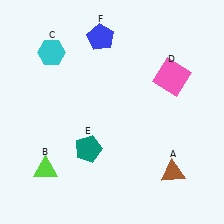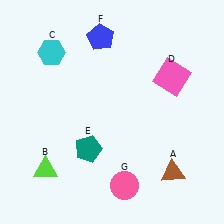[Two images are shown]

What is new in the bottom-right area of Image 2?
A pink circle (G) was added in the bottom-right area of Image 2.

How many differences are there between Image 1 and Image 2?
There is 1 difference between the two images.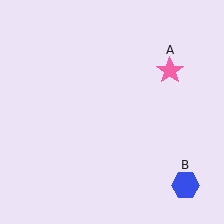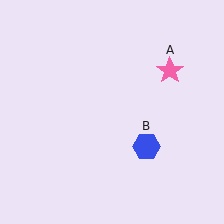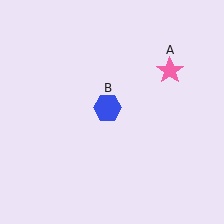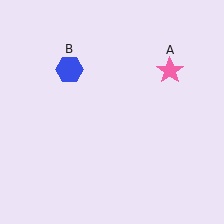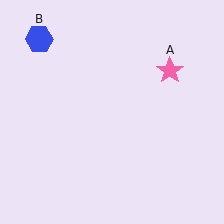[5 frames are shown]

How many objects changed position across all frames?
1 object changed position: blue hexagon (object B).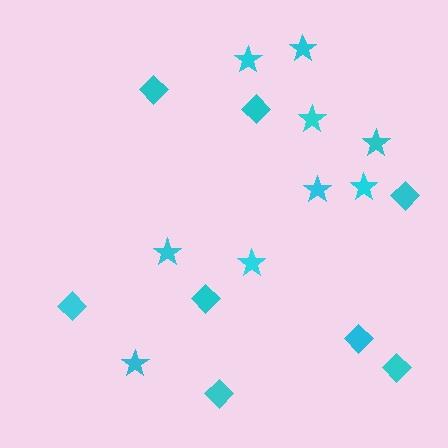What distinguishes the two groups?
There are 2 groups: one group of diamonds (8) and one group of stars (9).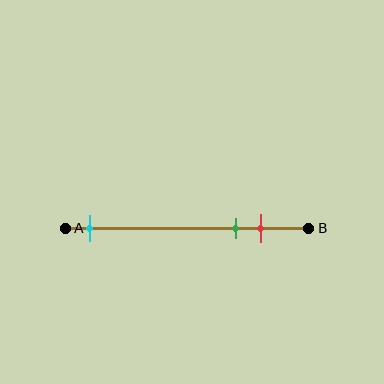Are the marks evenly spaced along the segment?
No, the marks are not evenly spaced.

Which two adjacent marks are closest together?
The green and red marks are the closest adjacent pair.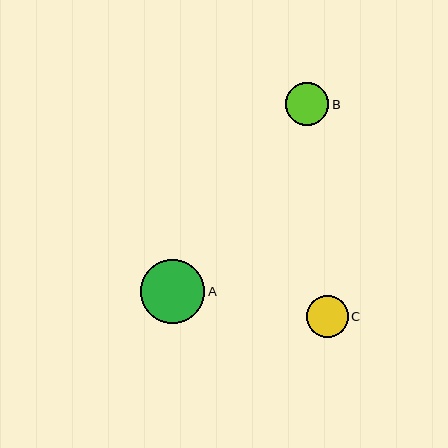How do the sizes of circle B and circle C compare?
Circle B and circle C are approximately the same size.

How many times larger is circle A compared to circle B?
Circle A is approximately 1.5 times the size of circle B.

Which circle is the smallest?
Circle C is the smallest with a size of approximately 42 pixels.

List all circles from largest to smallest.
From largest to smallest: A, B, C.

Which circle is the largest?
Circle A is the largest with a size of approximately 64 pixels.